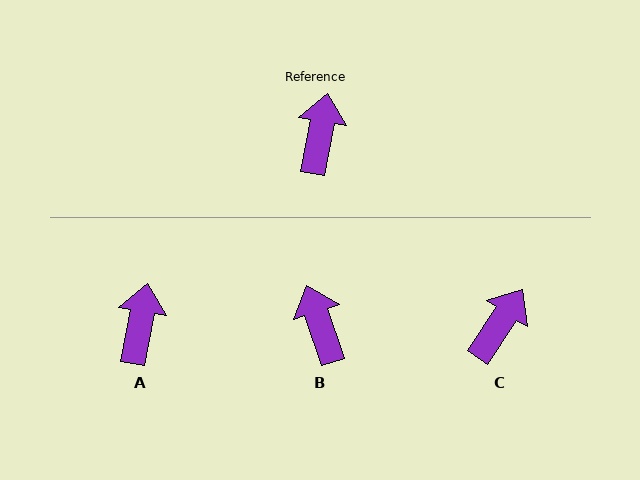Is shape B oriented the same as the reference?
No, it is off by about 29 degrees.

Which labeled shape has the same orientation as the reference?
A.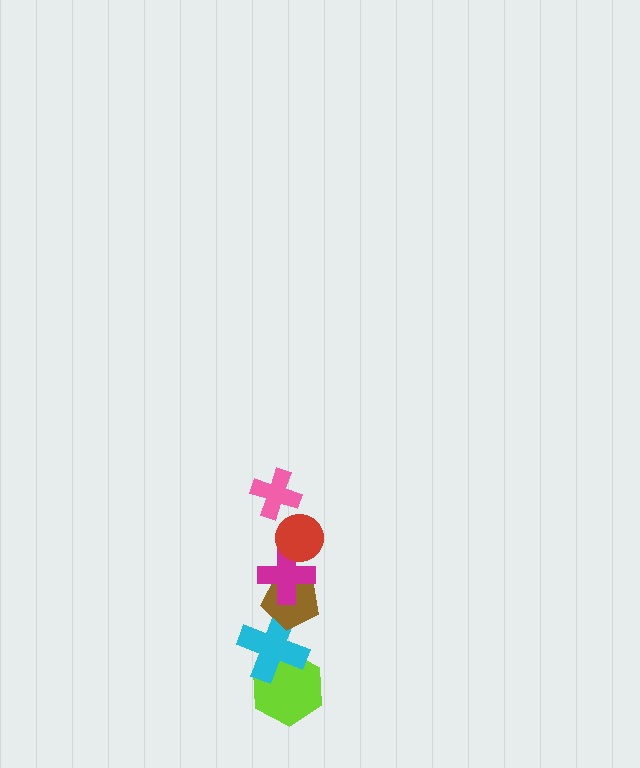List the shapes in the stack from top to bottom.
From top to bottom: the pink cross, the red circle, the magenta cross, the brown pentagon, the cyan cross, the lime hexagon.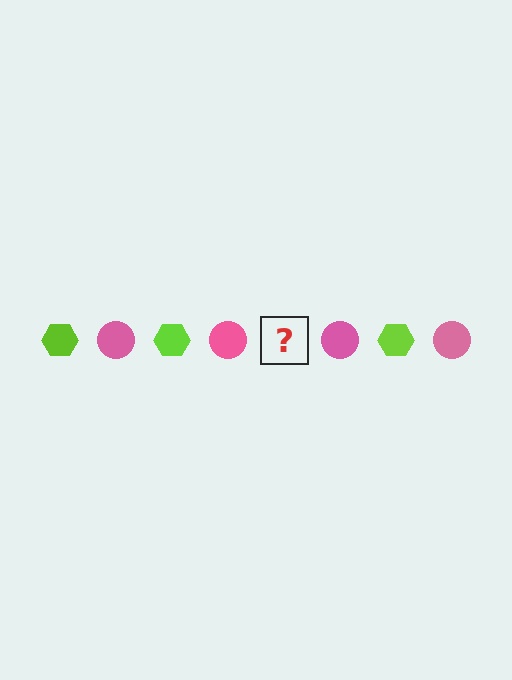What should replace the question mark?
The question mark should be replaced with a lime hexagon.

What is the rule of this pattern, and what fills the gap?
The rule is that the pattern alternates between lime hexagon and pink circle. The gap should be filled with a lime hexagon.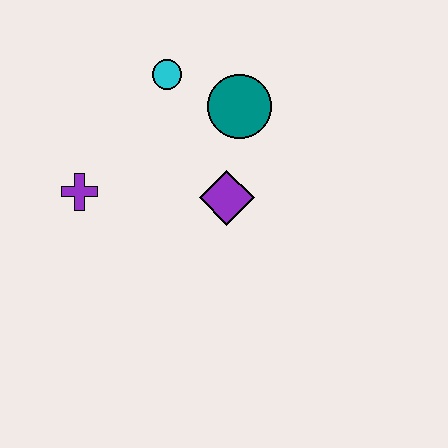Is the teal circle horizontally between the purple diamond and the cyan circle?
No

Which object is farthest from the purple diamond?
The purple cross is farthest from the purple diamond.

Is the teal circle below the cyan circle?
Yes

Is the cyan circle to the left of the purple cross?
No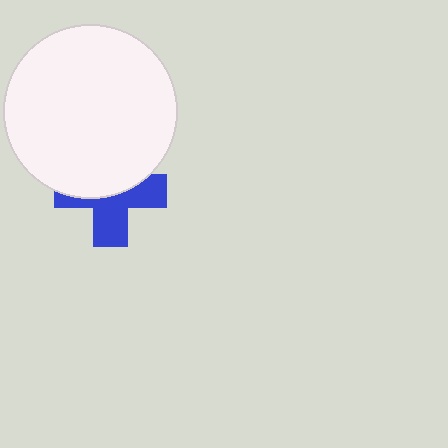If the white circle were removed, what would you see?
You would see the complete blue cross.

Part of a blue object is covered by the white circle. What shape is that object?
It is a cross.